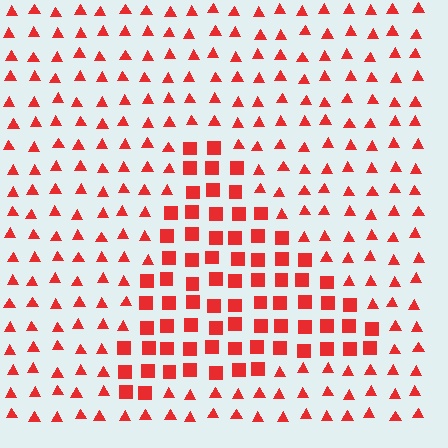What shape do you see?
I see a triangle.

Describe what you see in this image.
The image is filled with small red elements arranged in a uniform grid. A triangle-shaped region contains squares, while the surrounding area contains triangles. The boundary is defined purely by the change in element shape.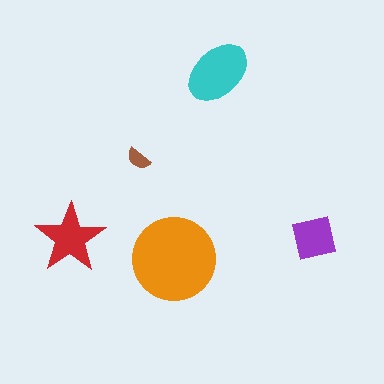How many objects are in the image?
There are 5 objects in the image.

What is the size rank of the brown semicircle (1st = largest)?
5th.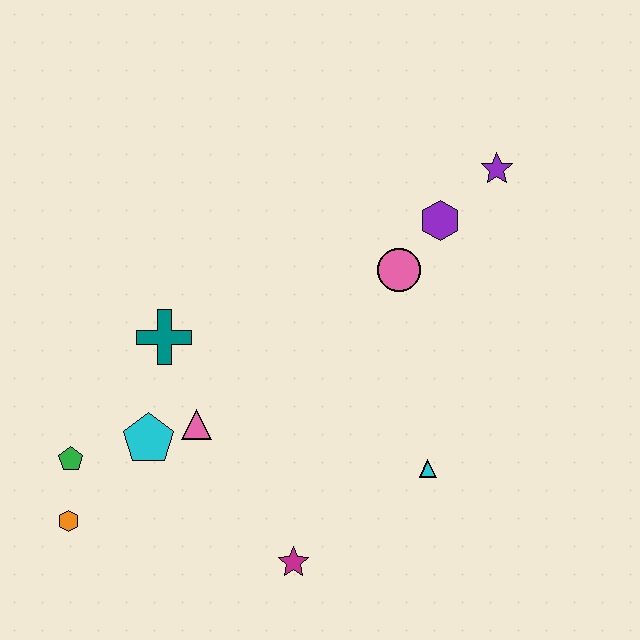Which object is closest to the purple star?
The purple hexagon is closest to the purple star.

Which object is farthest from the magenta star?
The purple star is farthest from the magenta star.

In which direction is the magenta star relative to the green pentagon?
The magenta star is to the right of the green pentagon.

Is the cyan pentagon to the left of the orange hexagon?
No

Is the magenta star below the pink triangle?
Yes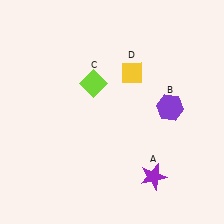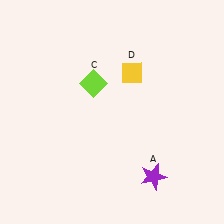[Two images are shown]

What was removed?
The purple hexagon (B) was removed in Image 2.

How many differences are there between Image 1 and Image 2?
There is 1 difference between the two images.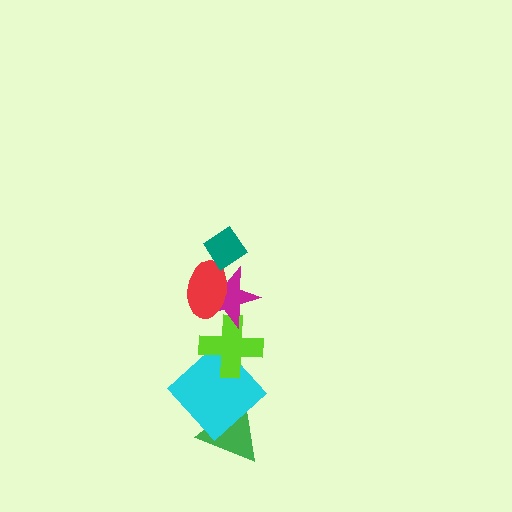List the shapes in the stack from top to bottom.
From top to bottom: the teal diamond, the red ellipse, the magenta star, the lime cross, the cyan diamond, the green triangle.